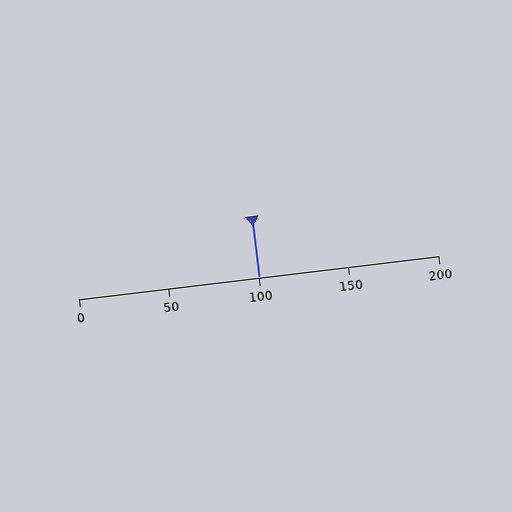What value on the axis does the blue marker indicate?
The marker indicates approximately 100.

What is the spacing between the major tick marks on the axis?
The major ticks are spaced 50 apart.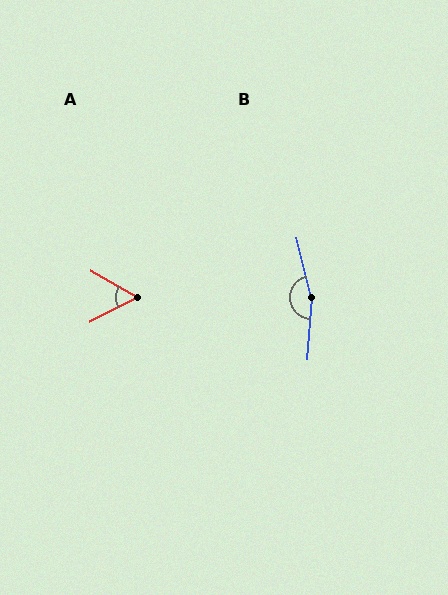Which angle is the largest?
B, at approximately 162 degrees.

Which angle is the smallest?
A, at approximately 57 degrees.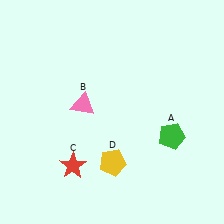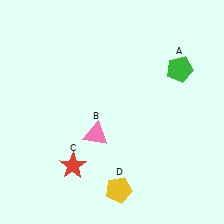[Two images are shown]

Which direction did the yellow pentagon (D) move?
The yellow pentagon (D) moved down.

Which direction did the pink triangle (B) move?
The pink triangle (B) moved down.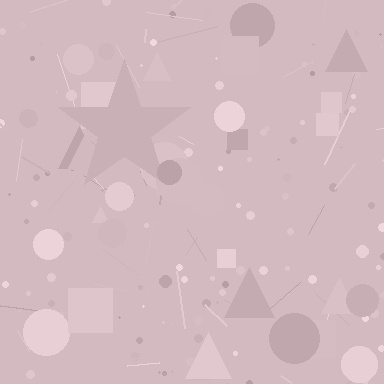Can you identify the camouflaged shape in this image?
The camouflaged shape is a star.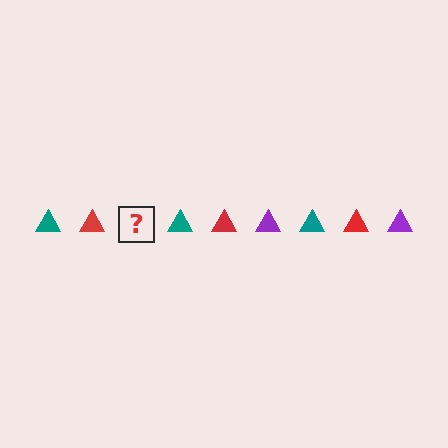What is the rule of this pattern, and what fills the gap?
The rule is that the pattern cycles through teal, red, purple triangles. The gap should be filled with a purple triangle.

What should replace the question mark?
The question mark should be replaced with a purple triangle.